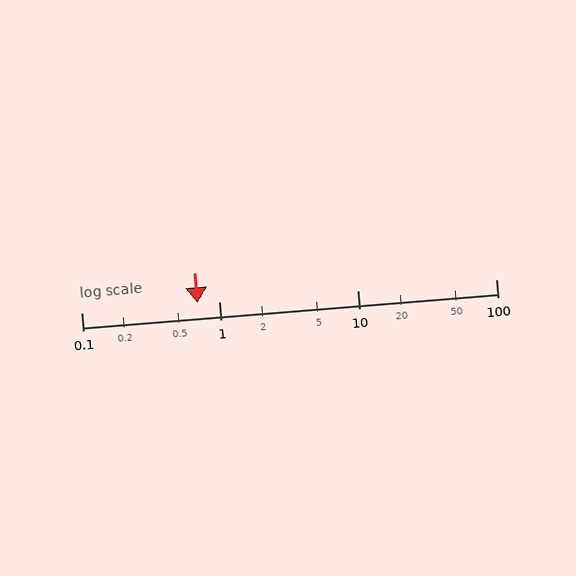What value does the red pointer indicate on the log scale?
The pointer indicates approximately 0.69.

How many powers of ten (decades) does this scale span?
The scale spans 3 decades, from 0.1 to 100.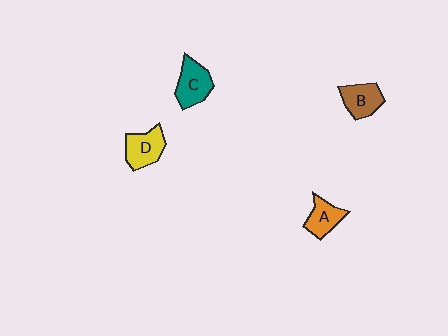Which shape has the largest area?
Shape C (teal).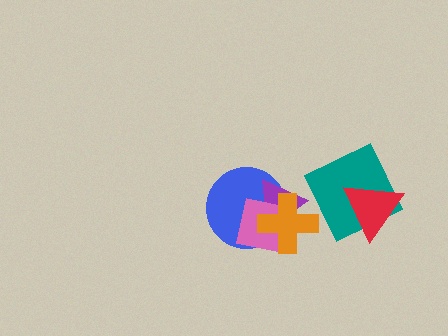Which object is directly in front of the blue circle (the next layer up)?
The purple triangle is directly in front of the blue circle.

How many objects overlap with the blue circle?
3 objects overlap with the blue circle.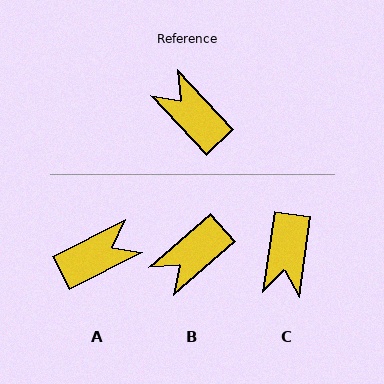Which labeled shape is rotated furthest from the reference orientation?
C, about 129 degrees away.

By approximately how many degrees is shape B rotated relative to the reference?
Approximately 88 degrees counter-clockwise.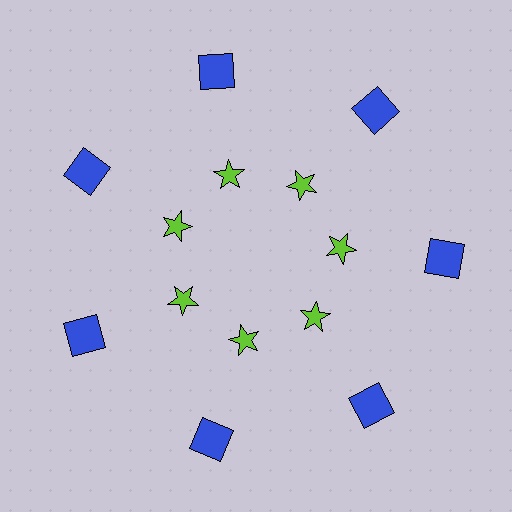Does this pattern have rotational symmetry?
Yes, this pattern has 7-fold rotational symmetry. It looks the same after rotating 51 degrees around the center.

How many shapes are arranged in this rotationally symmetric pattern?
There are 14 shapes, arranged in 7 groups of 2.